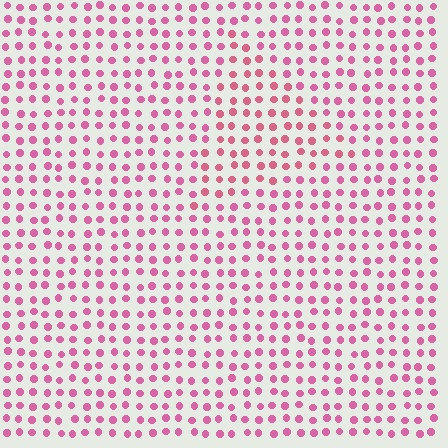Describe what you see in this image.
The image is filled with small pink elements in a uniform arrangement. A triangle-shaped region is visible where the elements are tinted to a slightly different hue, forming a subtle color boundary.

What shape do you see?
I see a triangle.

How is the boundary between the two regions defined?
The boundary is defined purely by a slight shift in hue (about 16 degrees). Spacing, size, and orientation are identical on both sides.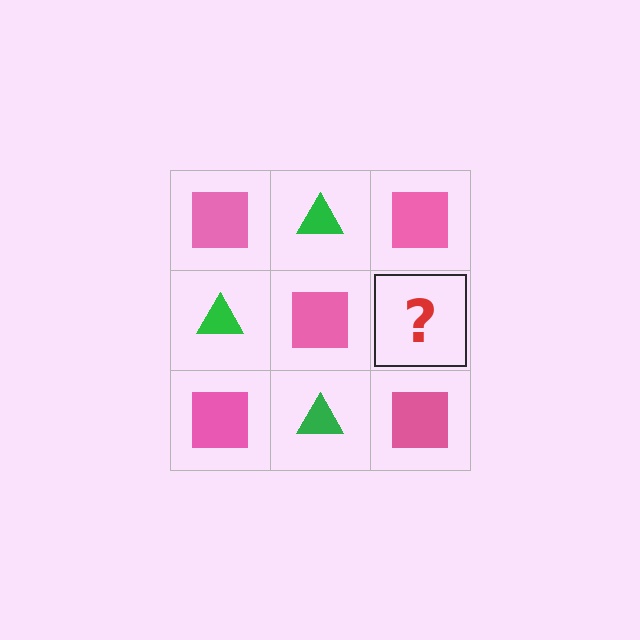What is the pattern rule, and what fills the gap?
The rule is that it alternates pink square and green triangle in a checkerboard pattern. The gap should be filled with a green triangle.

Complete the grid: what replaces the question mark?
The question mark should be replaced with a green triangle.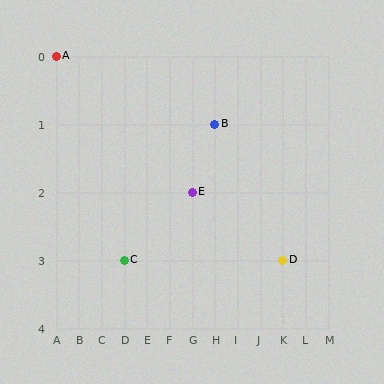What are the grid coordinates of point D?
Point D is at grid coordinates (K, 3).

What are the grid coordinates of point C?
Point C is at grid coordinates (D, 3).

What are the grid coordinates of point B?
Point B is at grid coordinates (H, 1).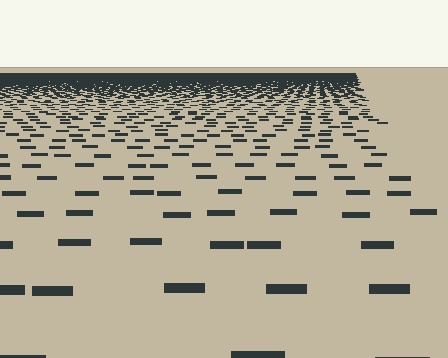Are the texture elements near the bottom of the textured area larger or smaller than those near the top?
Larger. Near the bottom, elements are closer to the viewer and appear at a bigger on-screen size.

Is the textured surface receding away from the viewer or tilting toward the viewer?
The surface is receding away from the viewer. Texture elements get smaller and denser toward the top.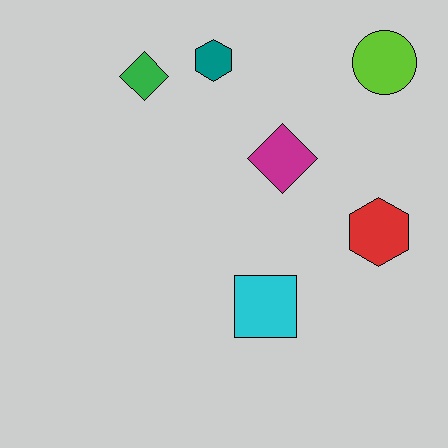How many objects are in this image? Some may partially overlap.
There are 6 objects.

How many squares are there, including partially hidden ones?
There is 1 square.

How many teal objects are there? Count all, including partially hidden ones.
There is 1 teal object.